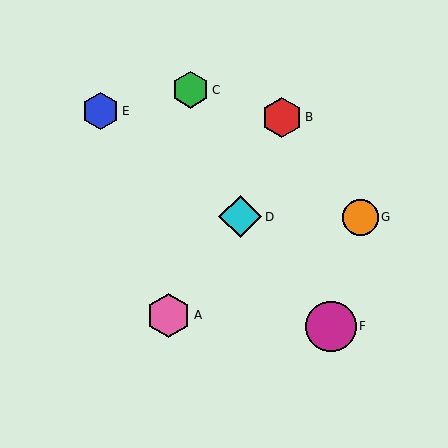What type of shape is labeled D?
Shape D is a cyan diamond.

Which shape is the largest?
The magenta circle (labeled F) is the largest.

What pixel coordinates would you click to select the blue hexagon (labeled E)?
Click at (101, 111) to select the blue hexagon E.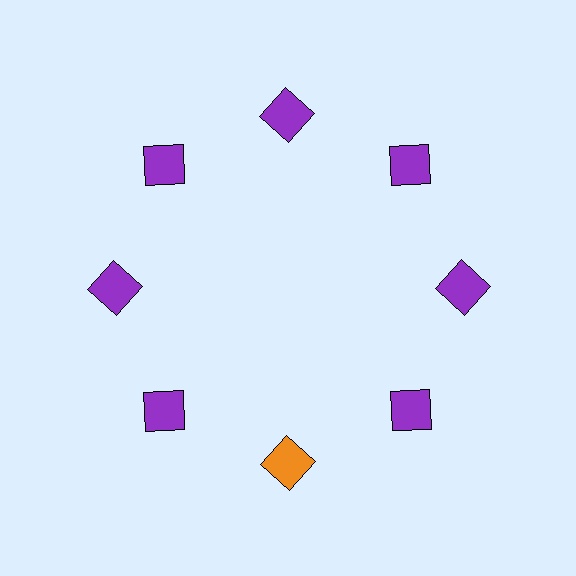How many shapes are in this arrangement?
There are 8 shapes arranged in a ring pattern.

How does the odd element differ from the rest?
It has a different color: orange instead of purple.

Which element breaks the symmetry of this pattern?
The orange square at roughly the 6 o'clock position breaks the symmetry. All other shapes are purple squares.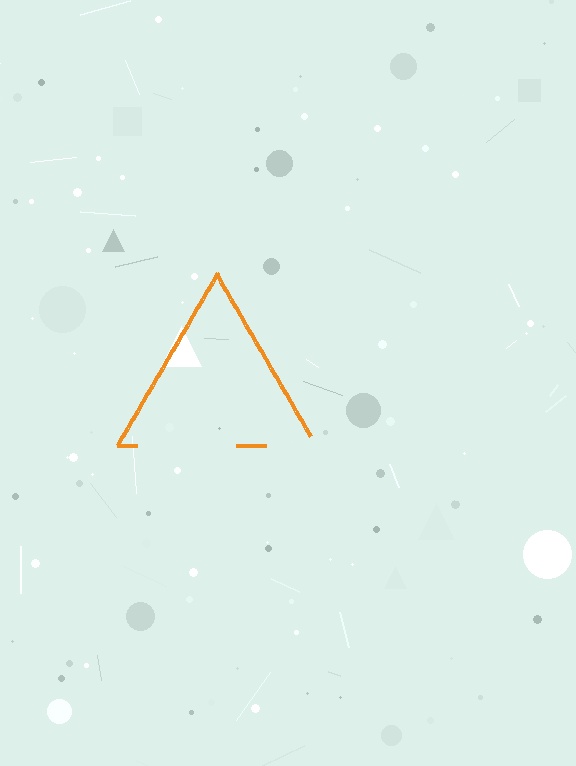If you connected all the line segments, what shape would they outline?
They would outline a triangle.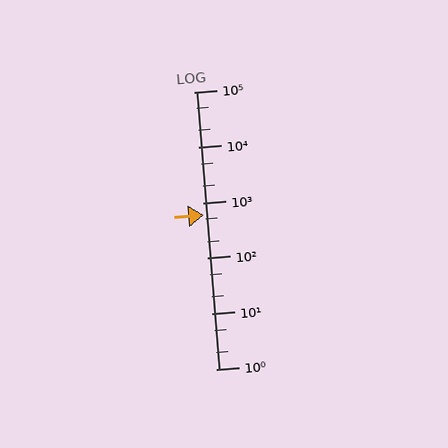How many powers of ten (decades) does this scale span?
The scale spans 5 decades, from 1 to 100000.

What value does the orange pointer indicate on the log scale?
The pointer indicates approximately 610.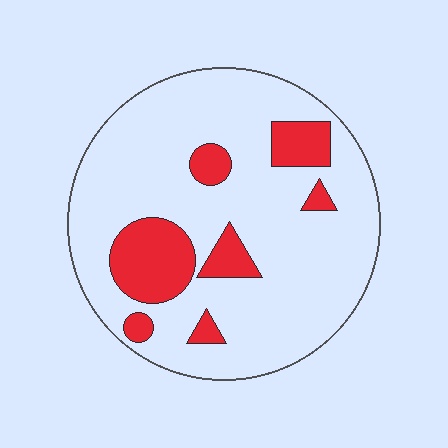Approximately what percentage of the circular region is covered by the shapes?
Approximately 20%.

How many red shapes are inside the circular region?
7.